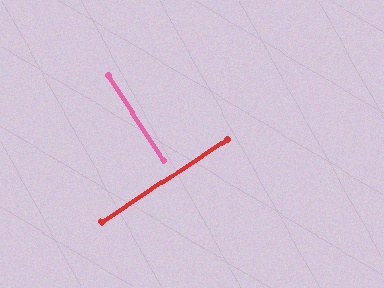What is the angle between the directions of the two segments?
Approximately 89 degrees.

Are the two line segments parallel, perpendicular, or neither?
Perpendicular — they meet at approximately 89°.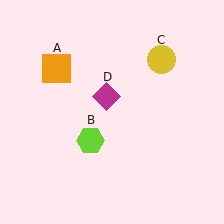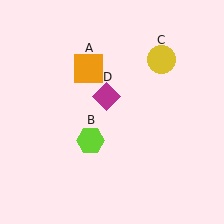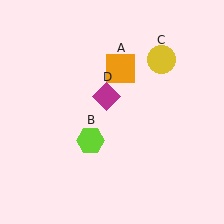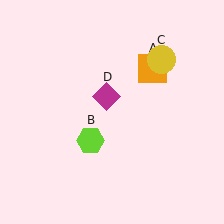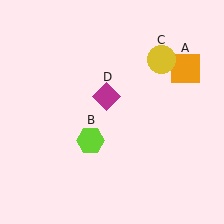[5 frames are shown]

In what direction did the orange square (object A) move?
The orange square (object A) moved right.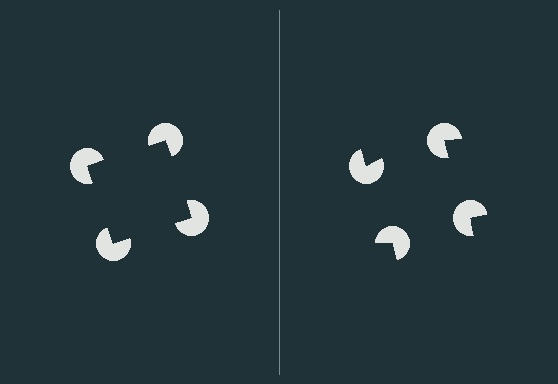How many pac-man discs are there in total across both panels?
8 — 4 on each side.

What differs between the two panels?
The pac-man discs are positioned identically on both sides; only the wedge orientations differ. On the left they align to a square; on the right they are misaligned.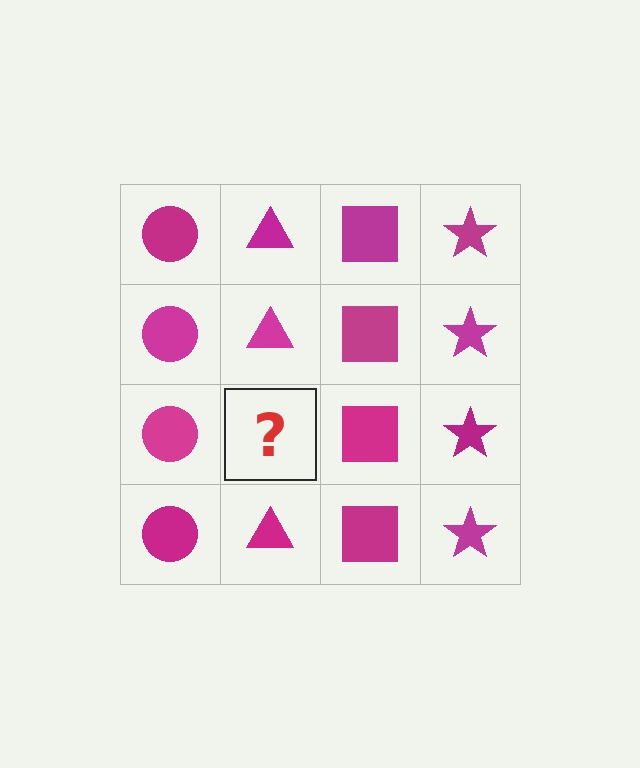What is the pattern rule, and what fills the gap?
The rule is that each column has a consistent shape. The gap should be filled with a magenta triangle.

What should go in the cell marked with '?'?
The missing cell should contain a magenta triangle.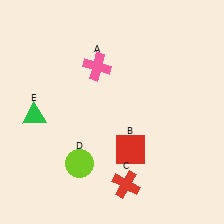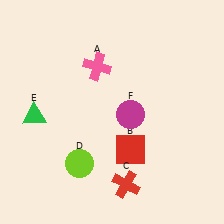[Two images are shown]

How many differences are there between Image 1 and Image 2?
There is 1 difference between the two images.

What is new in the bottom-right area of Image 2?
A magenta circle (F) was added in the bottom-right area of Image 2.